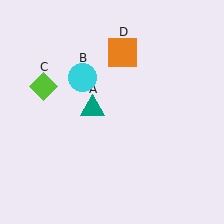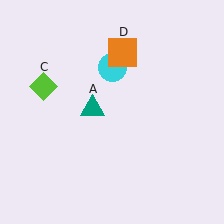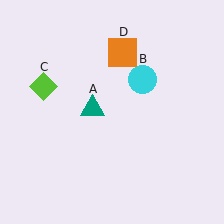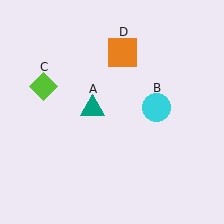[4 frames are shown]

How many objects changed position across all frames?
1 object changed position: cyan circle (object B).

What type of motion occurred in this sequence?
The cyan circle (object B) rotated clockwise around the center of the scene.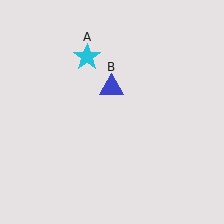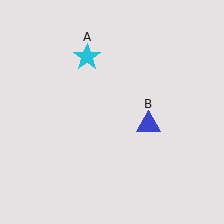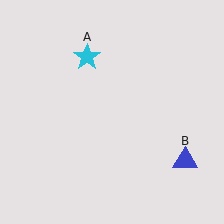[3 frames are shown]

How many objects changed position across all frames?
1 object changed position: blue triangle (object B).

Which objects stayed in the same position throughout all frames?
Cyan star (object A) remained stationary.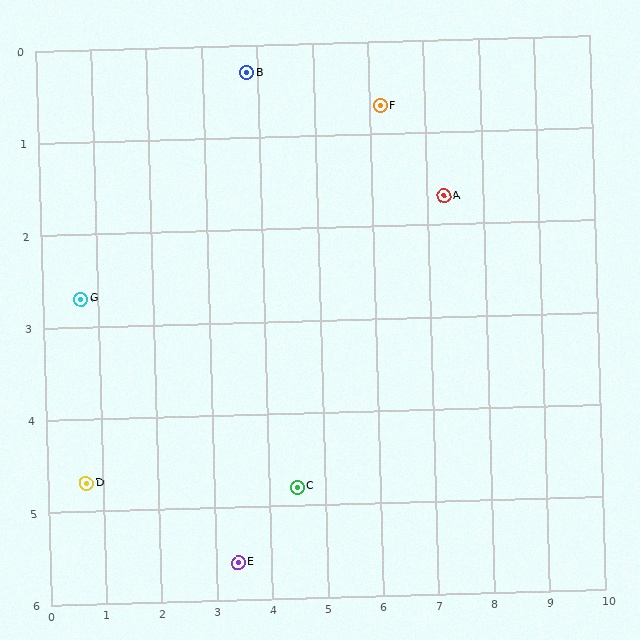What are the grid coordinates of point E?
Point E is at approximately (3.4, 5.6).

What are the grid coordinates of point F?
Point F is at approximately (6.2, 0.7).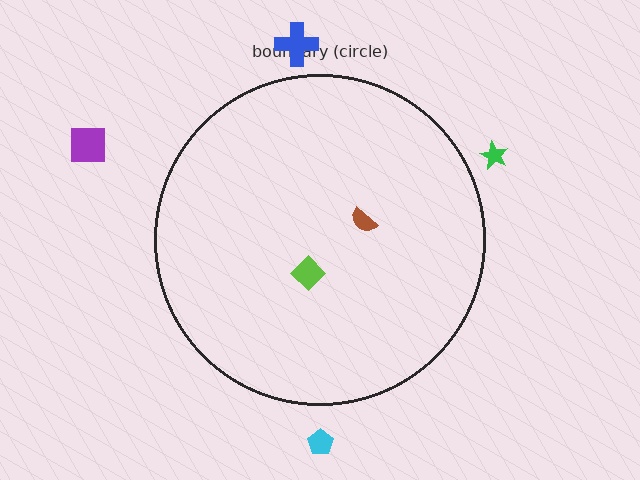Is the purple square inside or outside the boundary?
Outside.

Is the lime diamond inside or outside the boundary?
Inside.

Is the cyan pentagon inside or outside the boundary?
Outside.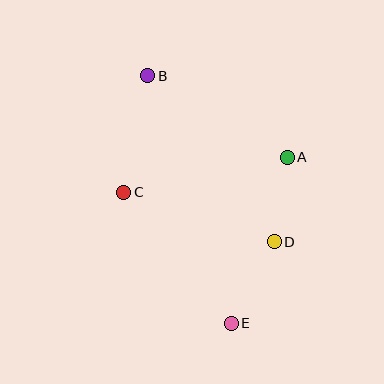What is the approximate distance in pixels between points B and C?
The distance between B and C is approximately 118 pixels.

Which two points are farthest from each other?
Points B and E are farthest from each other.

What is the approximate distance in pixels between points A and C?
The distance between A and C is approximately 167 pixels.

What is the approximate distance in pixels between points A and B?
The distance between A and B is approximately 161 pixels.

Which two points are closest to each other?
Points A and D are closest to each other.